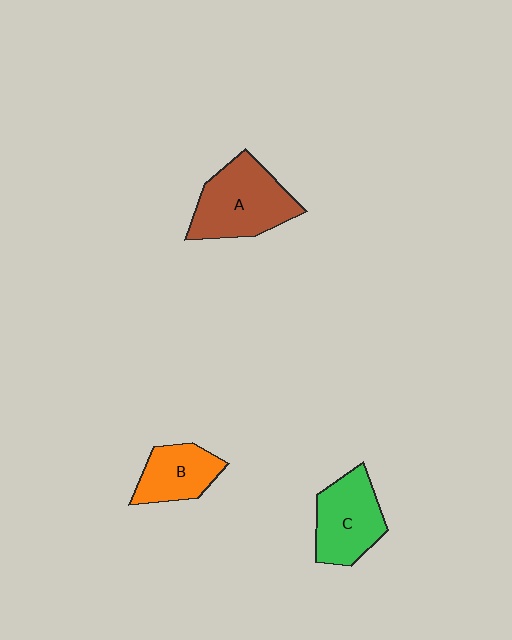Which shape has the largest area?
Shape A (brown).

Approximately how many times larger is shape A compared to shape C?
Approximately 1.2 times.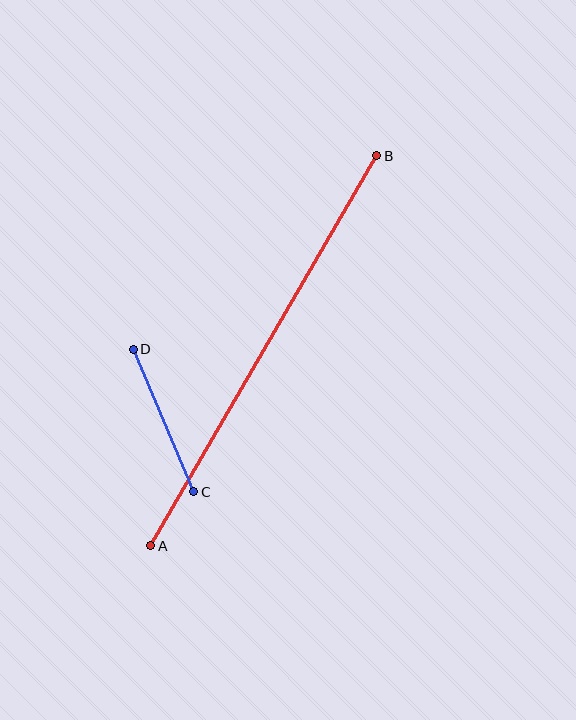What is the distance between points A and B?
The distance is approximately 451 pixels.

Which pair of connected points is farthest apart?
Points A and B are farthest apart.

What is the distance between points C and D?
The distance is approximately 155 pixels.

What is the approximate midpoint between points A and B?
The midpoint is at approximately (264, 351) pixels.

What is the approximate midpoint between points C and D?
The midpoint is at approximately (163, 420) pixels.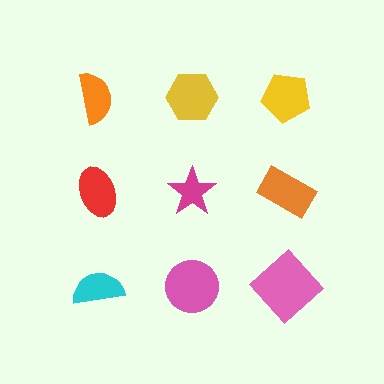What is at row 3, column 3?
A pink diamond.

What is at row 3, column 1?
A cyan semicircle.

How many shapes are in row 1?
3 shapes.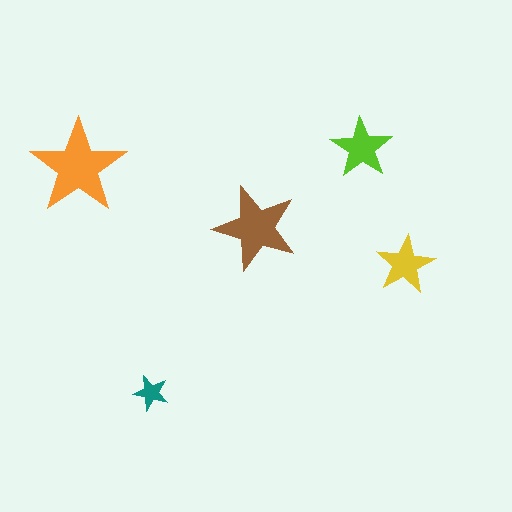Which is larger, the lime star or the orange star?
The orange one.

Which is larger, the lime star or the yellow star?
The lime one.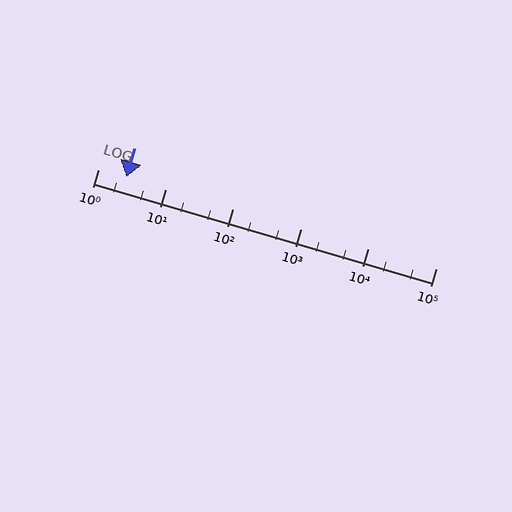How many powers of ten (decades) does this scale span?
The scale spans 5 decades, from 1 to 100000.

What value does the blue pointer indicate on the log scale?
The pointer indicates approximately 2.6.